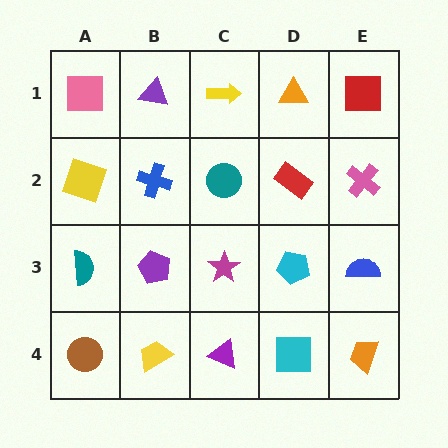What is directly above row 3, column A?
A yellow square.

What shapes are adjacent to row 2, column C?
A yellow arrow (row 1, column C), a magenta star (row 3, column C), a blue cross (row 2, column B), a red rectangle (row 2, column D).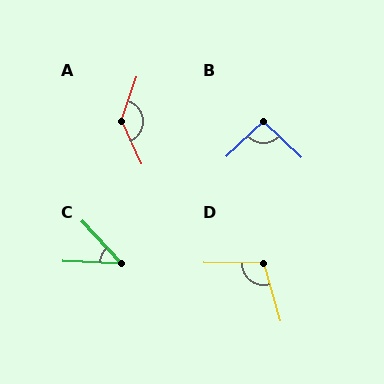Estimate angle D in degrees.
Approximately 107 degrees.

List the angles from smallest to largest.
C (45°), B (94°), D (107°), A (136°).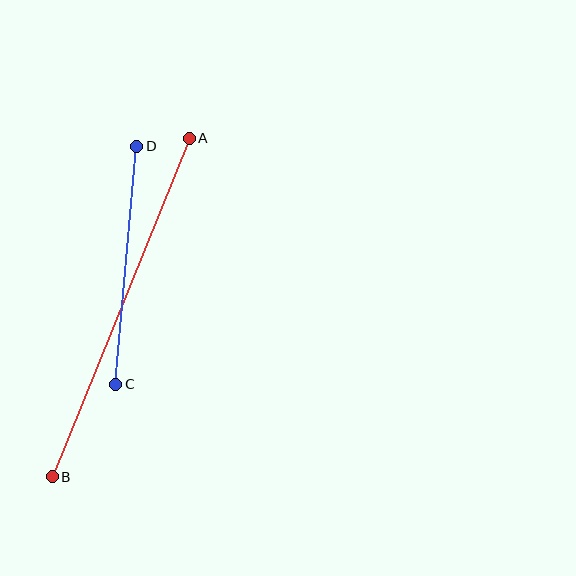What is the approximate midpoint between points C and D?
The midpoint is at approximately (126, 265) pixels.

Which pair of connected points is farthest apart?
Points A and B are farthest apart.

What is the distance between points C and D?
The distance is approximately 239 pixels.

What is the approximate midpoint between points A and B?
The midpoint is at approximately (121, 308) pixels.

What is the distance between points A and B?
The distance is approximately 365 pixels.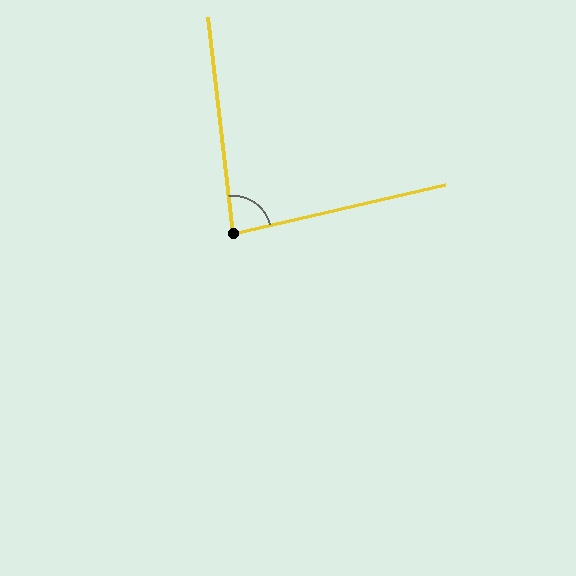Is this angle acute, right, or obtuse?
It is acute.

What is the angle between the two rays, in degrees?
Approximately 83 degrees.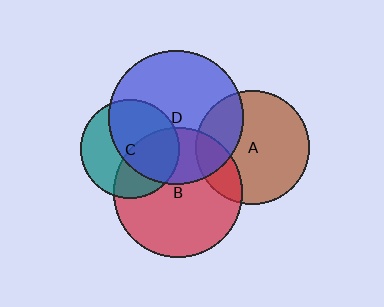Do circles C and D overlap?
Yes.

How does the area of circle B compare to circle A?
Approximately 1.3 times.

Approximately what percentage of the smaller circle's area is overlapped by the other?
Approximately 55%.